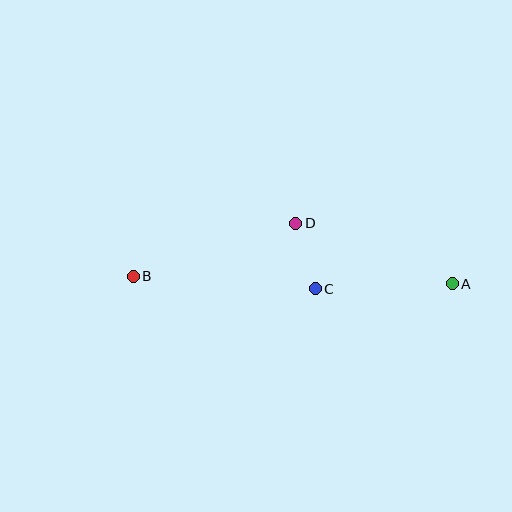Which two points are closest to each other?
Points C and D are closest to each other.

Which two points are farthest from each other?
Points A and B are farthest from each other.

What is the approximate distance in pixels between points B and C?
The distance between B and C is approximately 182 pixels.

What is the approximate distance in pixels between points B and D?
The distance between B and D is approximately 171 pixels.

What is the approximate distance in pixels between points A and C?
The distance between A and C is approximately 137 pixels.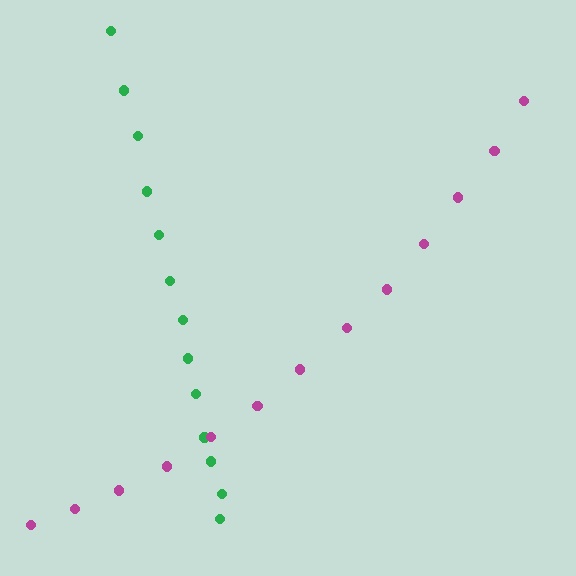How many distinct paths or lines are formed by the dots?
There are 2 distinct paths.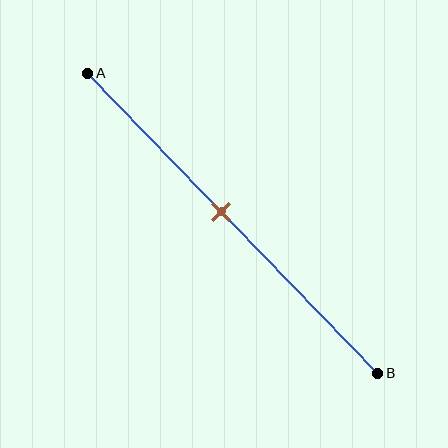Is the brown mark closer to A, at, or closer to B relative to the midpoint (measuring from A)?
The brown mark is closer to point A than the midpoint of segment AB.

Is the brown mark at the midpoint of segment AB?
No, the mark is at about 45% from A, not at the 50% midpoint.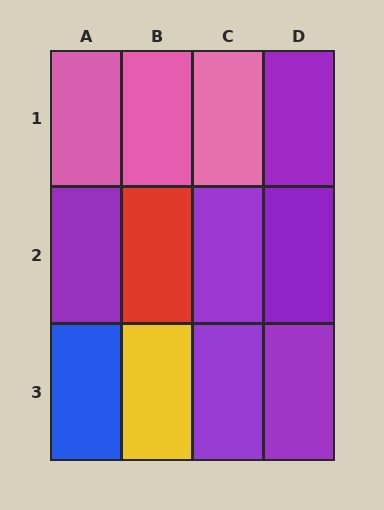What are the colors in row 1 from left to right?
Pink, pink, pink, purple.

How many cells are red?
1 cell is red.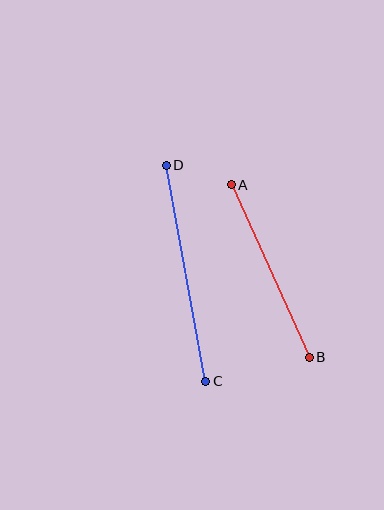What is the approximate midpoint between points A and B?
The midpoint is at approximately (270, 271) pixels.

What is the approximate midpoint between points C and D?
The midpoint is at approximately (186, 273) pixels.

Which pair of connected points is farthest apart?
Points C and D are farthest apart.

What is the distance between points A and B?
The distance is approximately 189 pixels.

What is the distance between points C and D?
The distance is approximately 220 pixels.